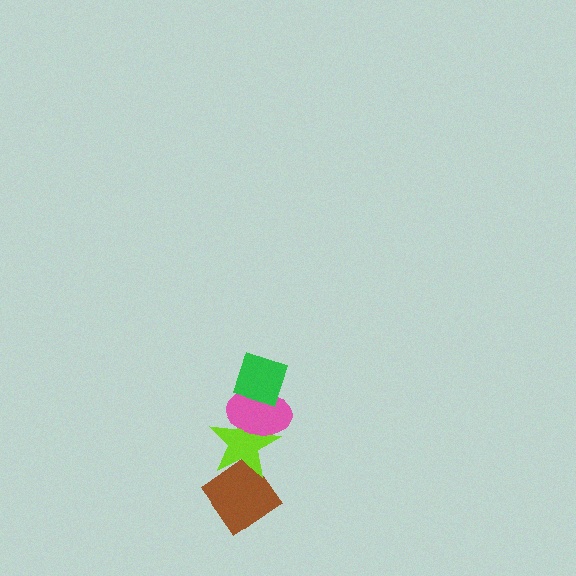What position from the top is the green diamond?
The green diamond is 1st from the top.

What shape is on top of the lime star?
The pink ellipse is on top of the lime star.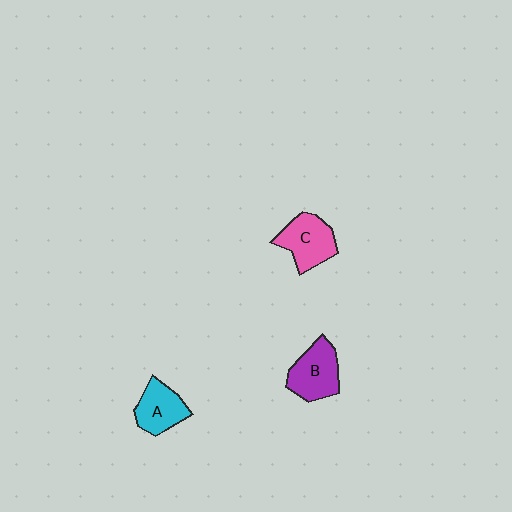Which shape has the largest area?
Shape B (purple).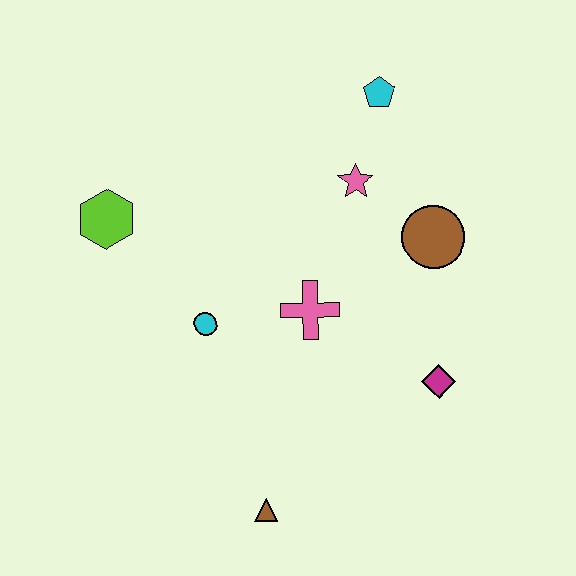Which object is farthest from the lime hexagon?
The magenta diamond is farthest from the lime hexagon.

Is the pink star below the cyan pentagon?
Yes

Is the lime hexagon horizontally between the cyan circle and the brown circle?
No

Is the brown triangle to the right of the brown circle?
No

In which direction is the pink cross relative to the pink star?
The pink cross is below the pink star.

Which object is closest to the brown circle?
The pink star is closest to the brown circle.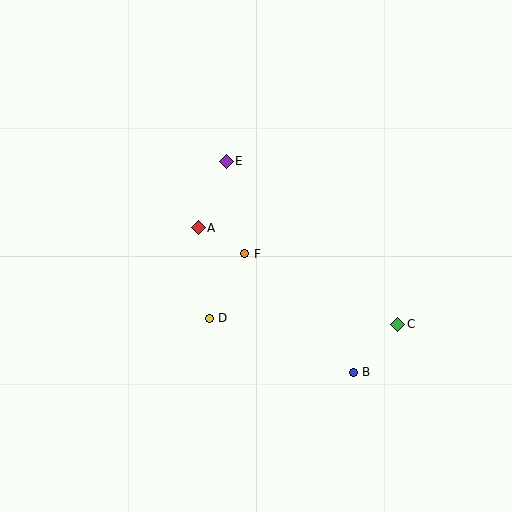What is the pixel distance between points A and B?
The distance between A and B is 212 pixels.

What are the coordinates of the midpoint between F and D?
The midpoint between F and D is at (227, 286).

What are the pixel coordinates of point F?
Point F is at (245, 254).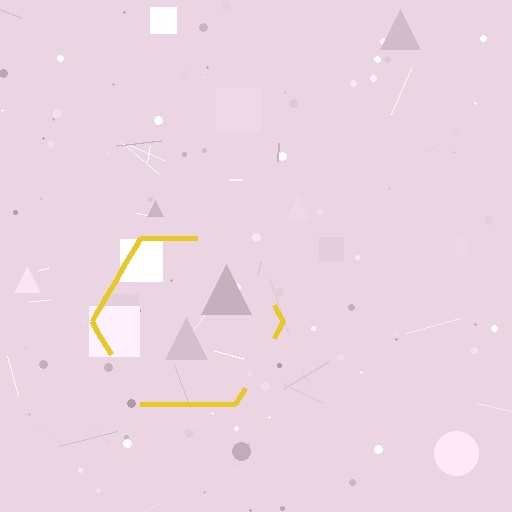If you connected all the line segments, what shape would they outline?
They would outline a hexagon.